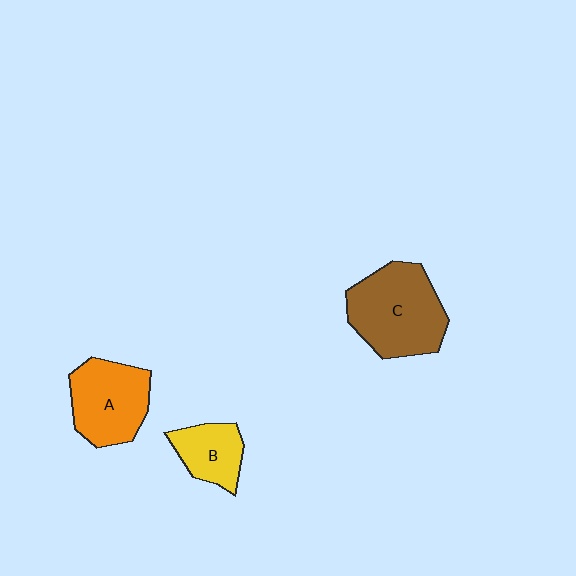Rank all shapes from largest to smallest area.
From largest to smallest: C (brown), A (orange), B (yellow).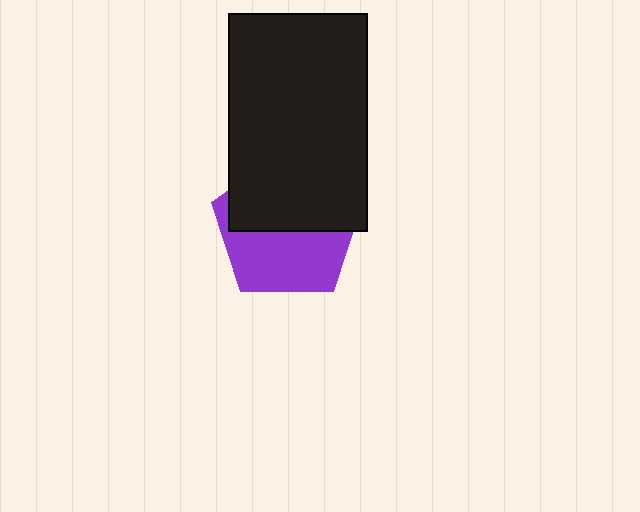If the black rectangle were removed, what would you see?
You would see the complete purple pentagon.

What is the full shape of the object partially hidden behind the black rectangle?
The partially hidden object is a purple pentagon.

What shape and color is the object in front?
The object in front is a black rectangle.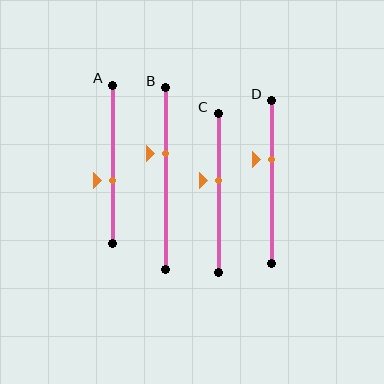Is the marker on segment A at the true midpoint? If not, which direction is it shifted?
No, the marker on segment A is shifted downward by about 10% of the segment length.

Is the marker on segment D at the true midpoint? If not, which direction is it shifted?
No, the marker on segment D is shifted upward by about 14% of the segment length.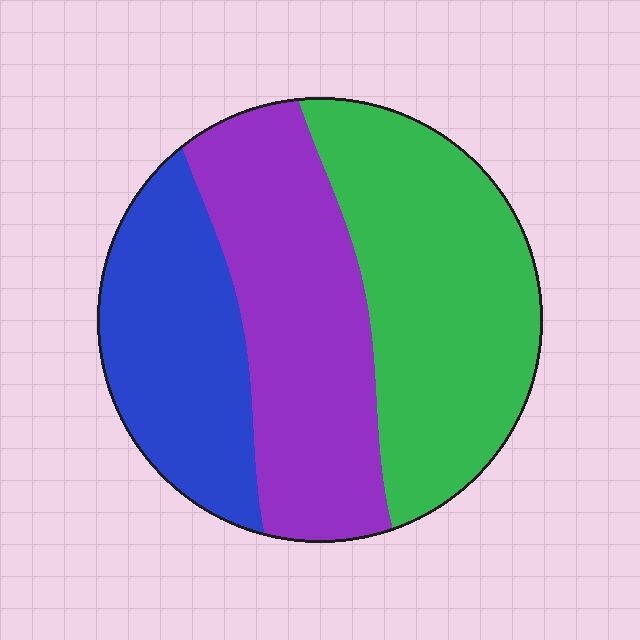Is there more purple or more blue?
Purple.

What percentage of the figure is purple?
Purple covers roughly 35% of the figure.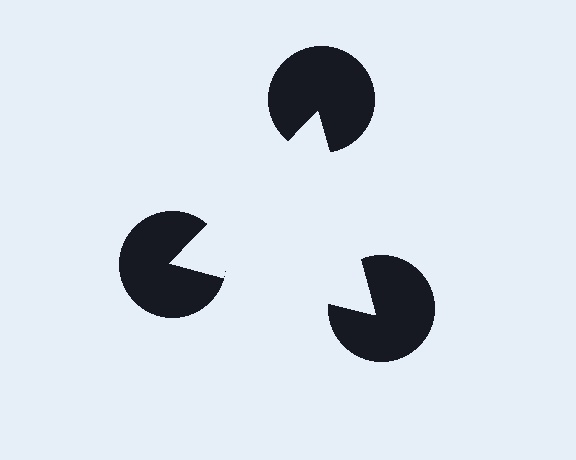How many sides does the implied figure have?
3 sides.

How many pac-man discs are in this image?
There are 3 — one at each vertex of the illusory triangle.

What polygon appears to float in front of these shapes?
An illusory triangle — its edges are inferred from the aligned wedge cuts in the pac-man discs, not physically drawn.